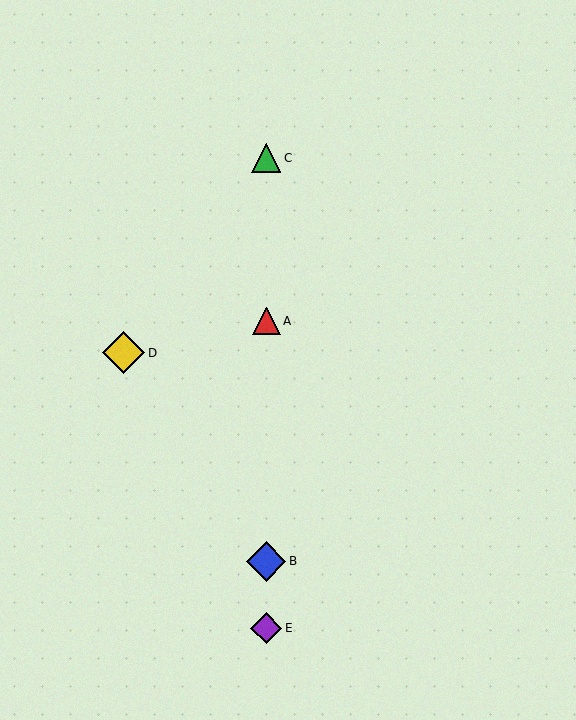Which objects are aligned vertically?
Objects A, B, C, E are aligned vertically.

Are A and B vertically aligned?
Yes, both are at x≈266.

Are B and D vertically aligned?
No, B is at x≈266 and D is at x≈124.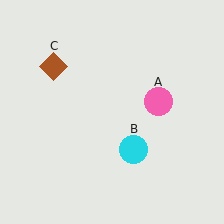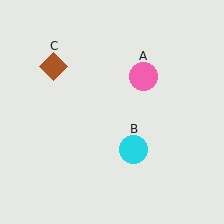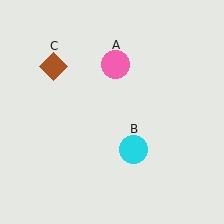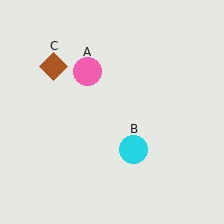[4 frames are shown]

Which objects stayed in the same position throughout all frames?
Cyan circle (object B) and brown diamond (object C) remained stationary.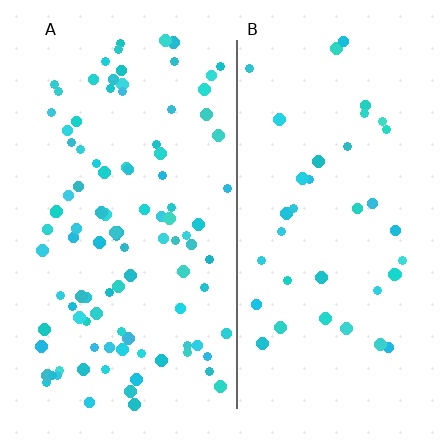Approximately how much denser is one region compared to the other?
Approximately 2.7× — region A over region B.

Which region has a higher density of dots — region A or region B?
A (the left).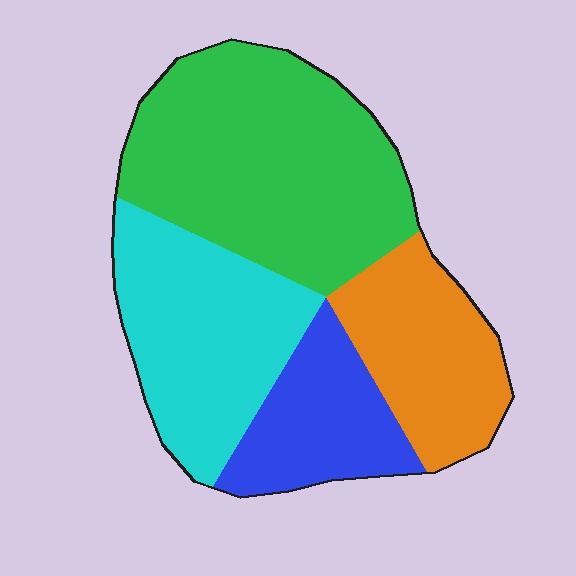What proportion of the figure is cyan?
Cyan covers roughly 25% of the figure.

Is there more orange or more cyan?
Cyan.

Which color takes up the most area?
Green, at roughly 40%.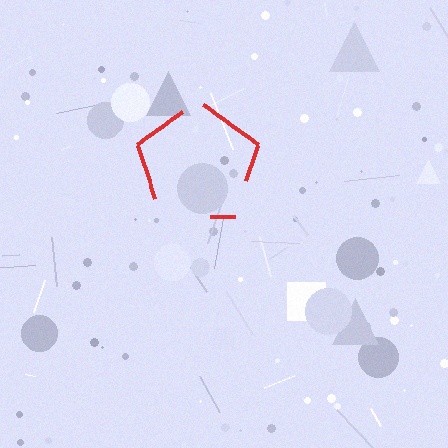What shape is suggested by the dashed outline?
The dashed outline suggests a pentagon.